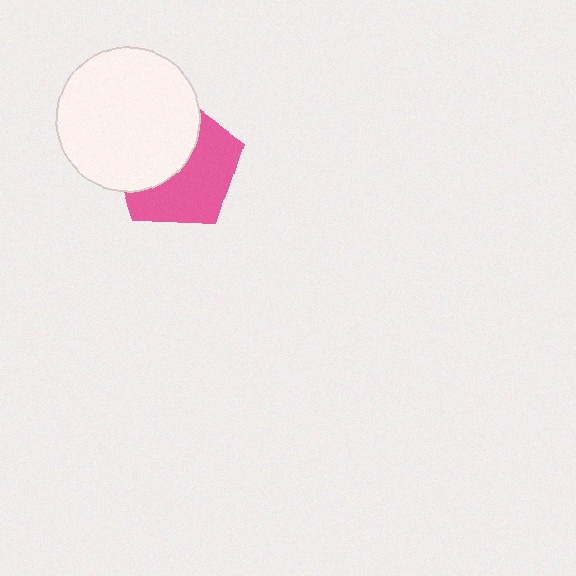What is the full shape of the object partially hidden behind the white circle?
The partially hidden object is a pink pentagon.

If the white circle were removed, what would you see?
You would see the complete pink pentagon.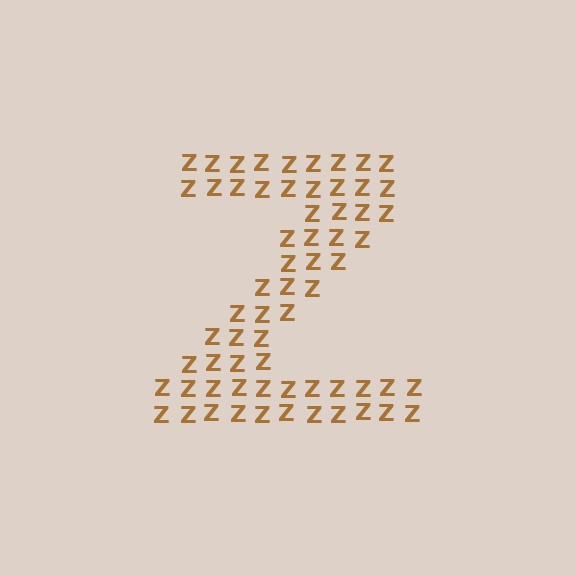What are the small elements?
The small elements are letter Z's.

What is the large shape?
The large shape is the letter Z.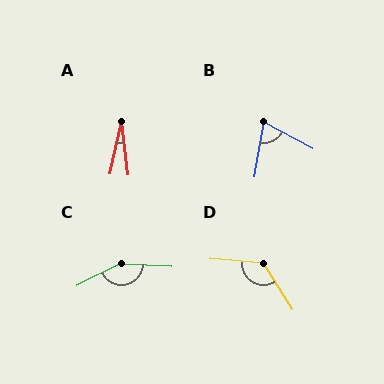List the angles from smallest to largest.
A (20°), B (71°), D (127°), C (150°).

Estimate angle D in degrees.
Approximately 127 degrees.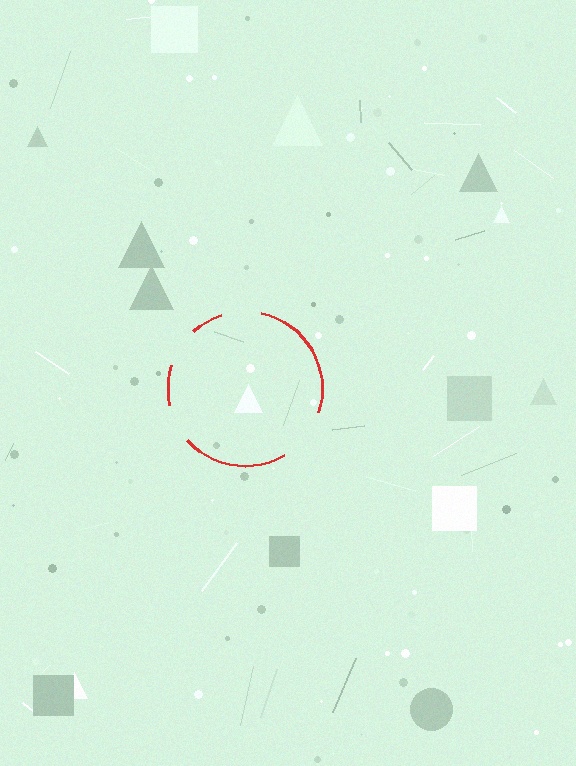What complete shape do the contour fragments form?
The contour fragments form a circle.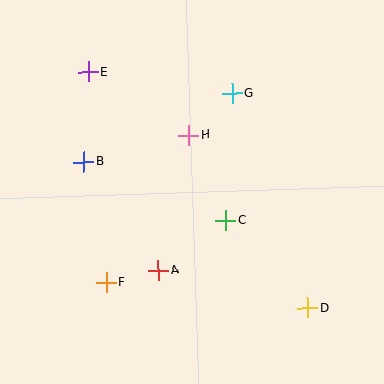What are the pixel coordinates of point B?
Point B is at (84, 162).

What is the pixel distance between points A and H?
The distance between A and H is 138 pixels.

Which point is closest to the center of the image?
Point C at (226, 221) is closest to the center.